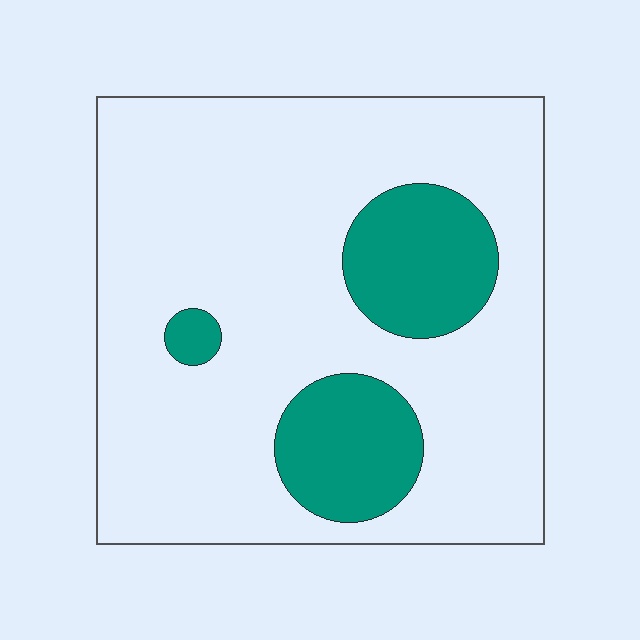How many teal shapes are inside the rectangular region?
3.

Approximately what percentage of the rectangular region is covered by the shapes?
Approximately 20%.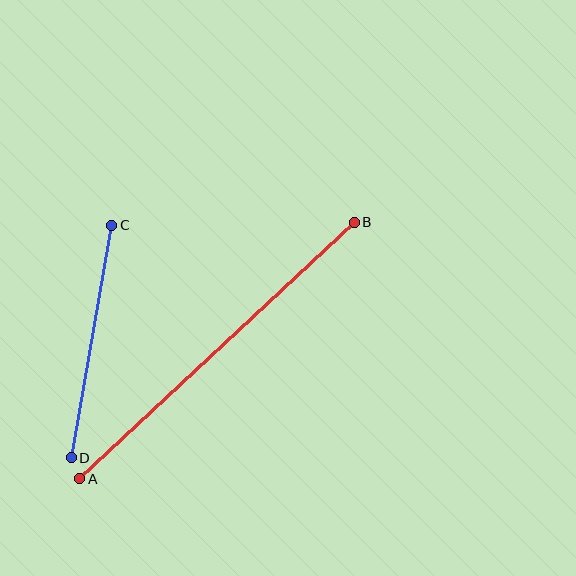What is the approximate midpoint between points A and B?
The midpoint is at approximately (217, 350) pixels.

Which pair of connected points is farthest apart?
Points A and B are farthest apart.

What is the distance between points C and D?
The distance is approximately 236 pixels.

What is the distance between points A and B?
The distance is approximately 376 pixels.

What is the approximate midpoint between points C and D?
The midpoint is at approximately (92, 342) pixels.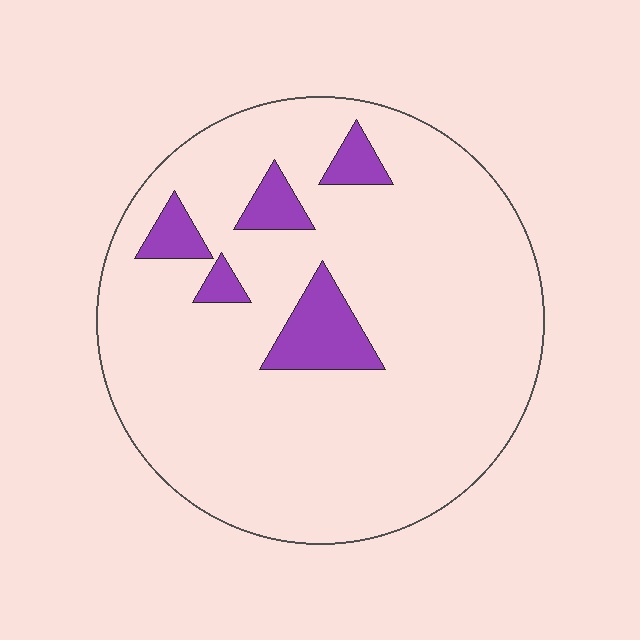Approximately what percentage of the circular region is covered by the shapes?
Approximately 10%.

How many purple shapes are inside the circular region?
5.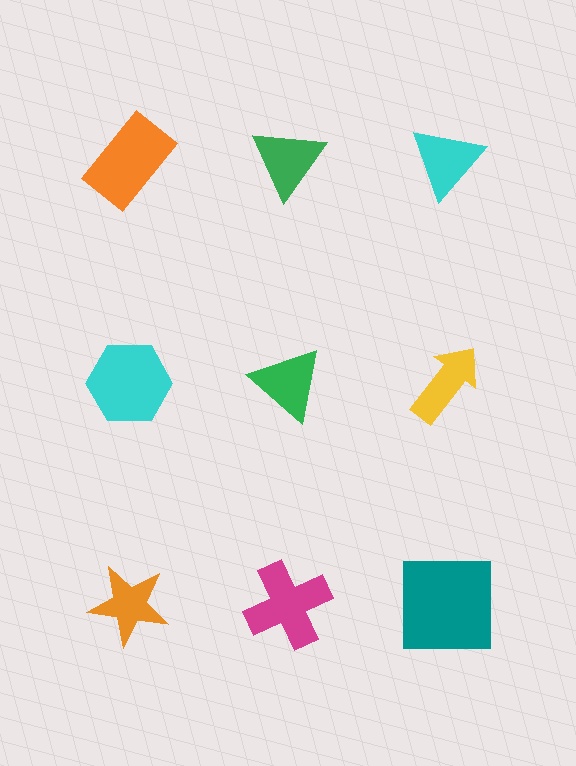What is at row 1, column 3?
A cyan triangle.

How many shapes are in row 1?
3 shapes.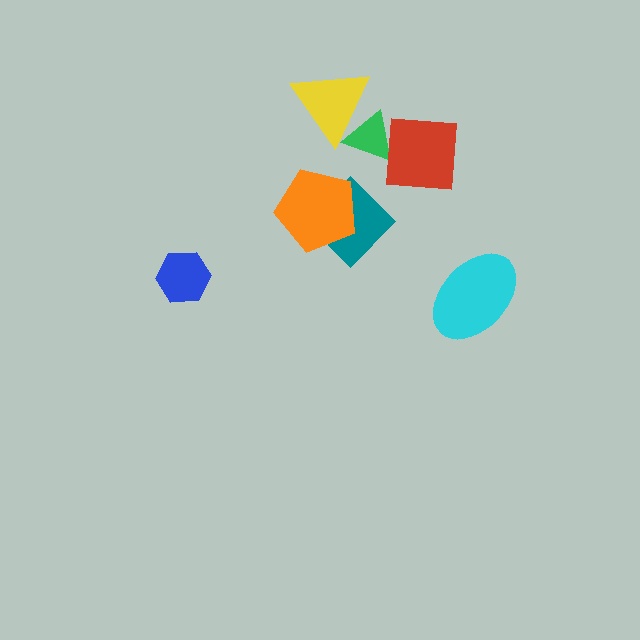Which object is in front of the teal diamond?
The orange pentagon is in front of the teal diamond.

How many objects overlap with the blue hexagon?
0 objects overlap with the blue hexagon.